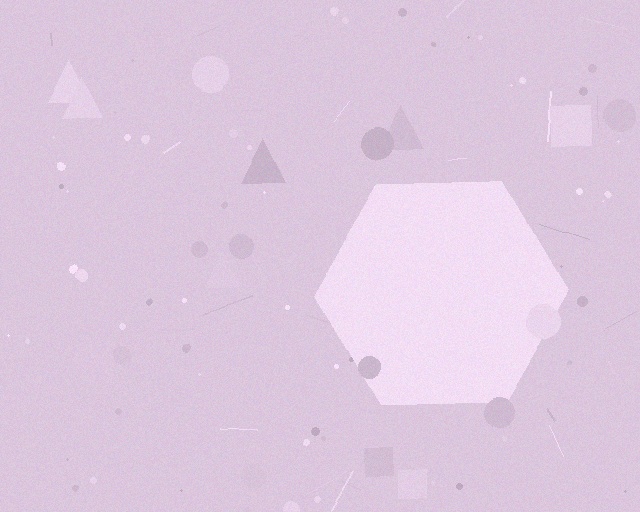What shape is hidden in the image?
A hexagon is hidden in the image.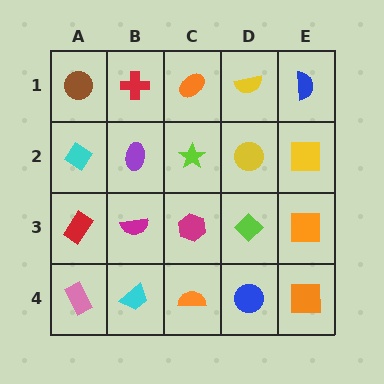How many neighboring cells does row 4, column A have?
2.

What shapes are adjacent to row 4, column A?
A red rectangle (row 3, column A), a cyan trapezoid (row 4, column B).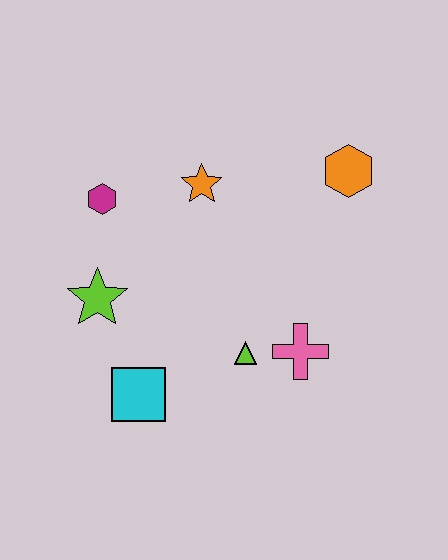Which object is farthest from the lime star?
The orange hexagon is farthest from the lime star.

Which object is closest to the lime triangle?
The pink cross is closest to the lime triangle.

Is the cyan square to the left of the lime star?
No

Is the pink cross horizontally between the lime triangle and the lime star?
No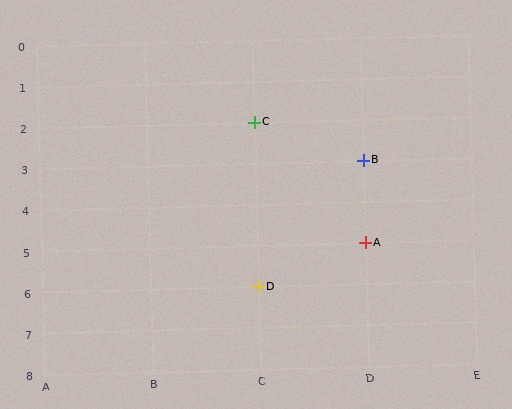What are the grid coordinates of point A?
Point A is at grid coordinates (D, 5).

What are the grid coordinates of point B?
Point B is at grid coordinates (D, 3).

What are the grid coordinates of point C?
Point C is at grid coordinates (C, 2).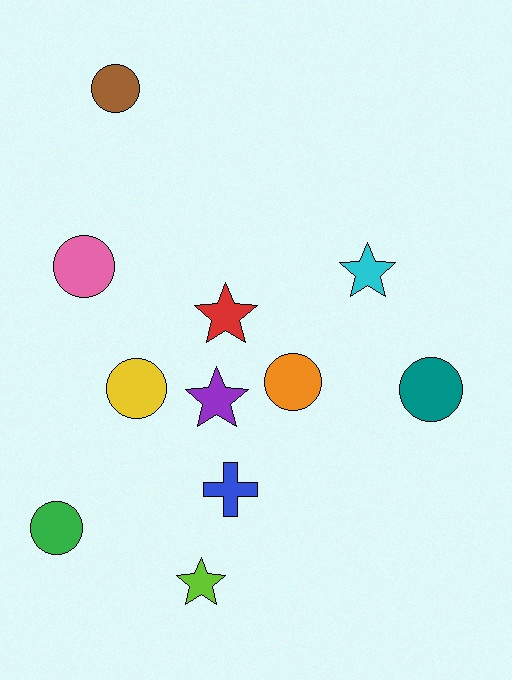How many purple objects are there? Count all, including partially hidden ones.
There is 1 purple object.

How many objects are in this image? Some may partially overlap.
There are 11 objects.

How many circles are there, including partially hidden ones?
There are 6 circles.